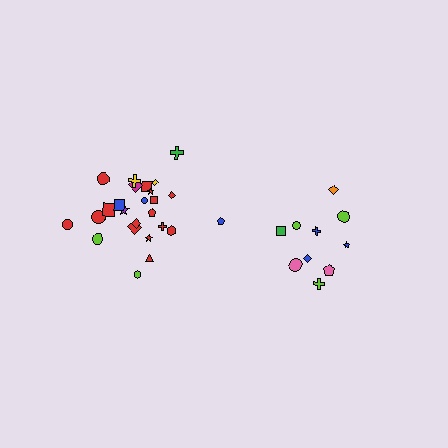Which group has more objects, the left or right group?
The left group.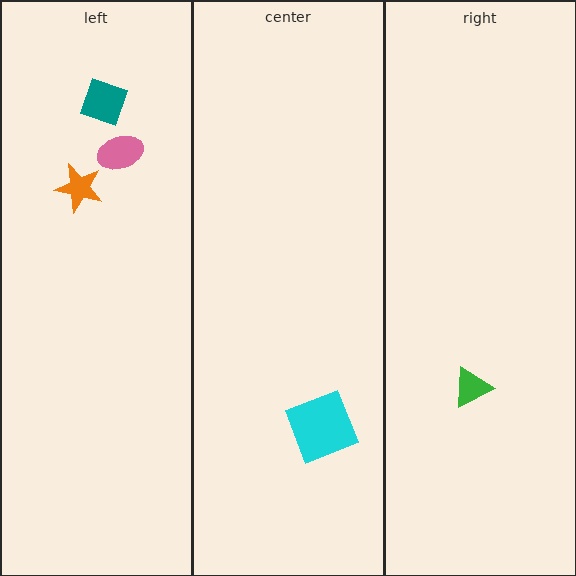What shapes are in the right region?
The green triangle.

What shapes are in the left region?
The orange star, the teal diamond, the pink ellipse.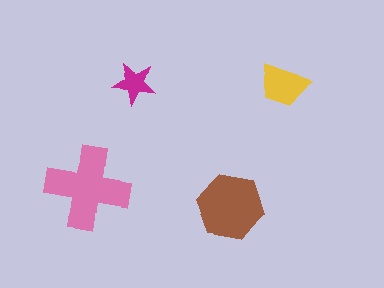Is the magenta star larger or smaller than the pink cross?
Smaller.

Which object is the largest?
The pink cross.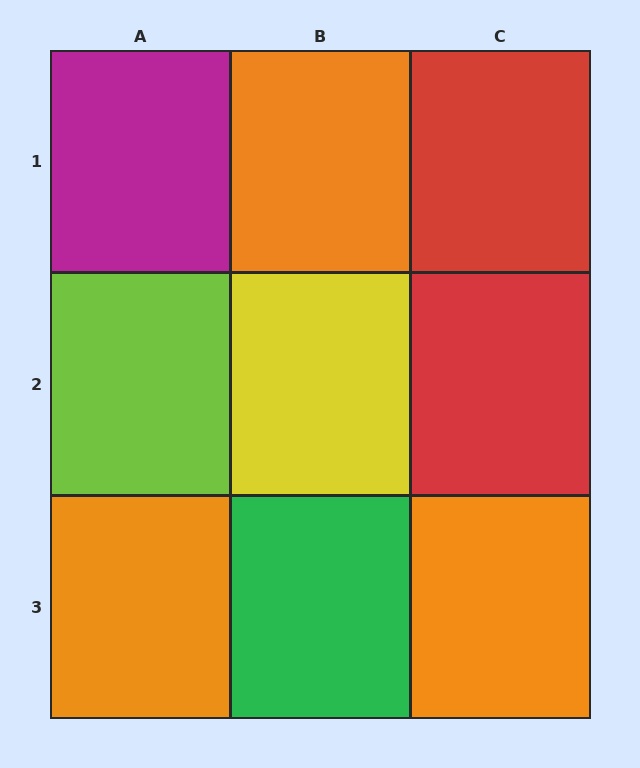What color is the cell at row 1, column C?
Red.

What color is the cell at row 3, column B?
Green.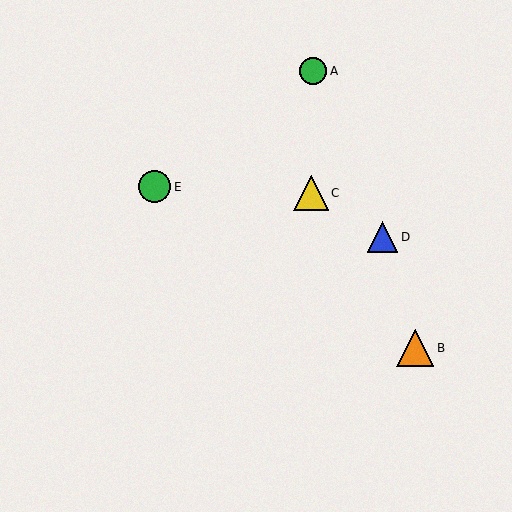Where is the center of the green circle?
The center of the green circle is at (155, 187).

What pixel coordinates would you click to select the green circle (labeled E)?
Click at (155, 187) to select the green circle E.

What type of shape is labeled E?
Shape E is a green circle.